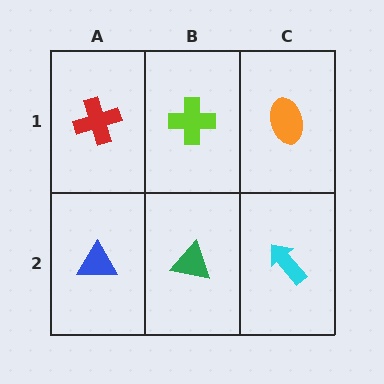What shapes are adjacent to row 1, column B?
A green triangle (row 2, column B), a red cross (row 1, column A), an orange ellipse (row 1, column C).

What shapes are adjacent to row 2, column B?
A lime cross (row 1, column B), a blue triangle (row 2, column A), a cyan arrow (row 2, column C).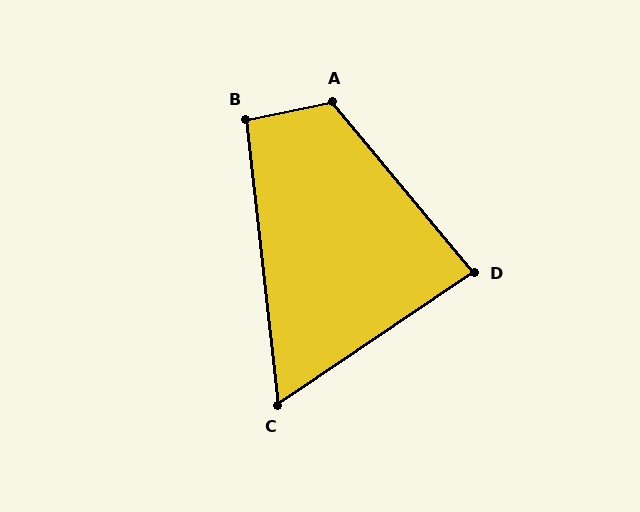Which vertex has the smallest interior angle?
C, at approximately 62 degrees.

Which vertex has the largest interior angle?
A, at approximately 118 degrees.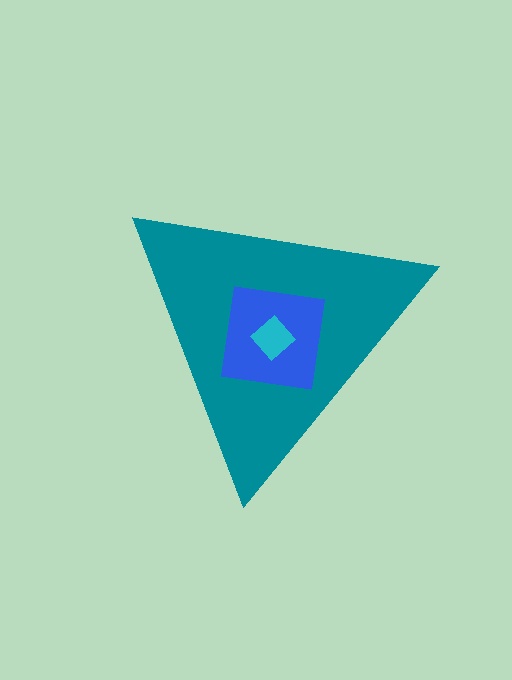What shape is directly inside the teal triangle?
The blue square.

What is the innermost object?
The cyan diamond.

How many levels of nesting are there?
3.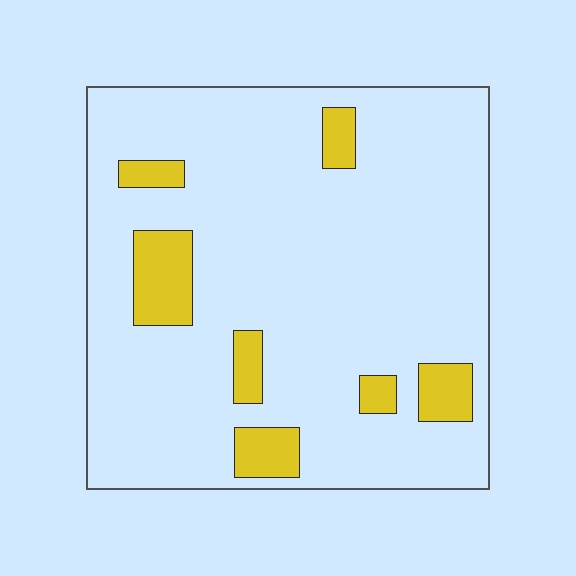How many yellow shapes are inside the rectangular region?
7.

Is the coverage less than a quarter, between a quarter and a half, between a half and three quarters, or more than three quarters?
Less than a quarter.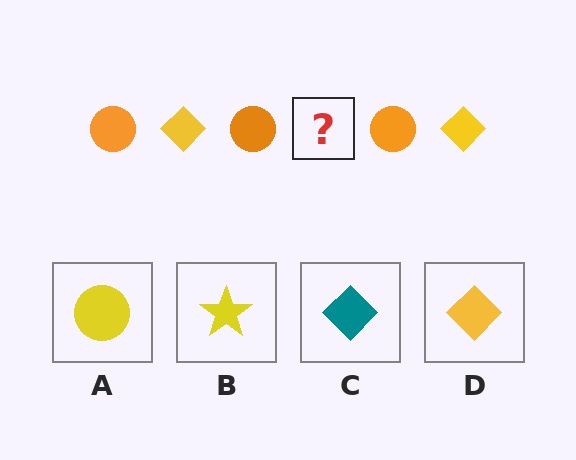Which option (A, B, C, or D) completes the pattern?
D.